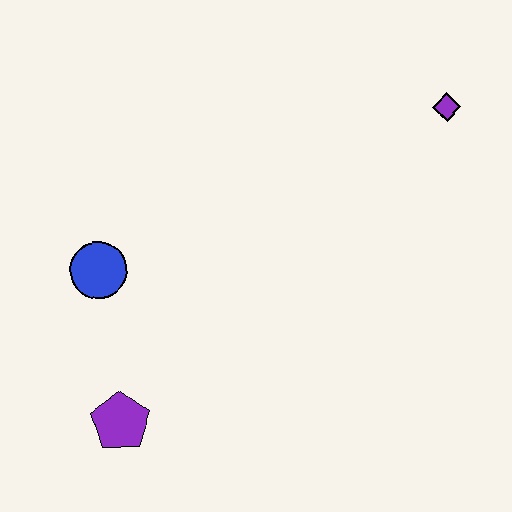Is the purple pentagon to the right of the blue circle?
Yes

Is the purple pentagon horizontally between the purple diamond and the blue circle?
Yes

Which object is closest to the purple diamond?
The blue circle is closest to the purple diamond.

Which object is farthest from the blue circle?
The purple diamond is farthest from the blue circle.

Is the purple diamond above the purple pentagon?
Yes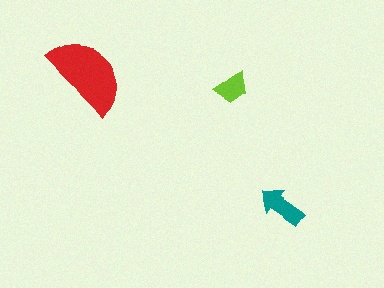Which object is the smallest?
The lime trapezoid.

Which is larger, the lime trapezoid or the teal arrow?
The teal arrow.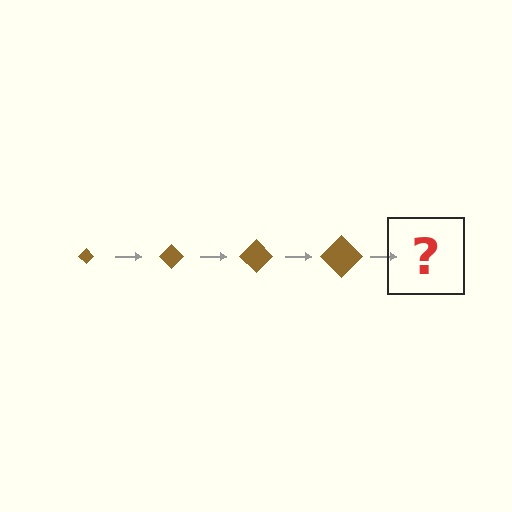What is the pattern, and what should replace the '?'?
The pattern is that the diamond gets progressively larger each step. The '?' should be a brown diamond, larger than the previous one.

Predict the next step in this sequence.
The next step is a brown diamond, larger than the previous one.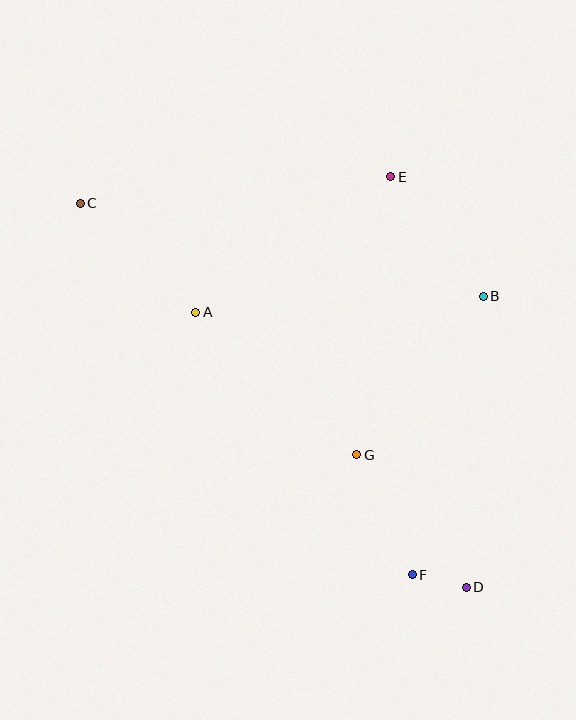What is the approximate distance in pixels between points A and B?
The distance between A and B is approximately 288 pixels.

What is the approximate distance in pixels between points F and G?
The distance between F and G is approximately 132 pixels.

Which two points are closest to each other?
Points D and F are closest to each other.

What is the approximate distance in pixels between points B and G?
The distance between B and G is approximately 203 pixels.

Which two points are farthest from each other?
Points C and D are farthest from each other.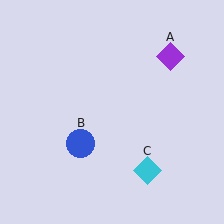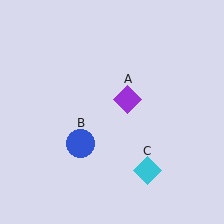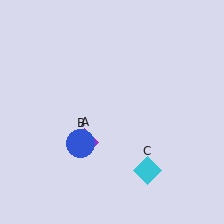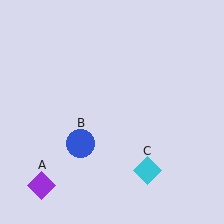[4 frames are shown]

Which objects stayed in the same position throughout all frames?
Blue circle (object B) and cyan diamond (object C) remained stationary.